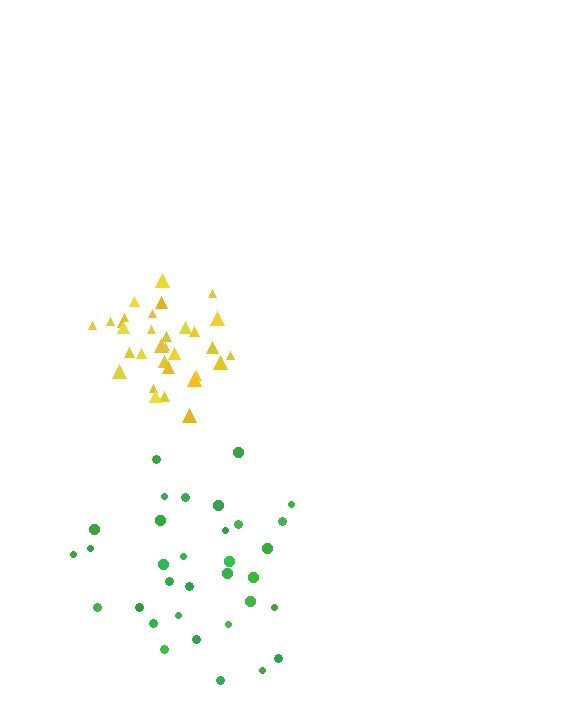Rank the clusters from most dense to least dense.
yellow, green.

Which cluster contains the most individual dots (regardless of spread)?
Green (33).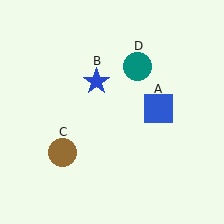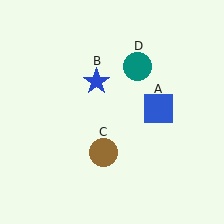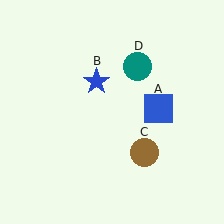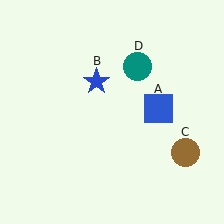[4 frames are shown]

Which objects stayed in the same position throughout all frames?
Blue square (object A) and blue star (object B) and teal circle (object D) remained stationary.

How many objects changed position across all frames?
1 object changed position: brown circle (object C).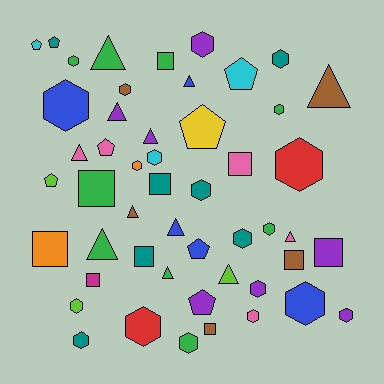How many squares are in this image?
There are 10 squares.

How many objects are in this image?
There are 50 objects.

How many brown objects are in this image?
There are 5 brown objects.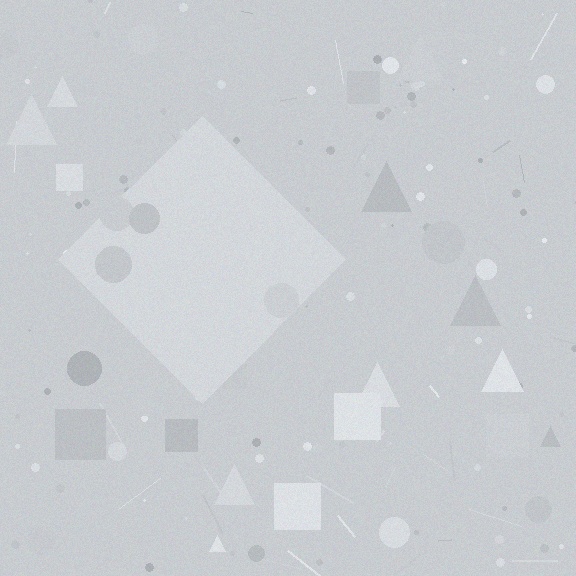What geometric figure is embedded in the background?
A diamond is embedded in the background.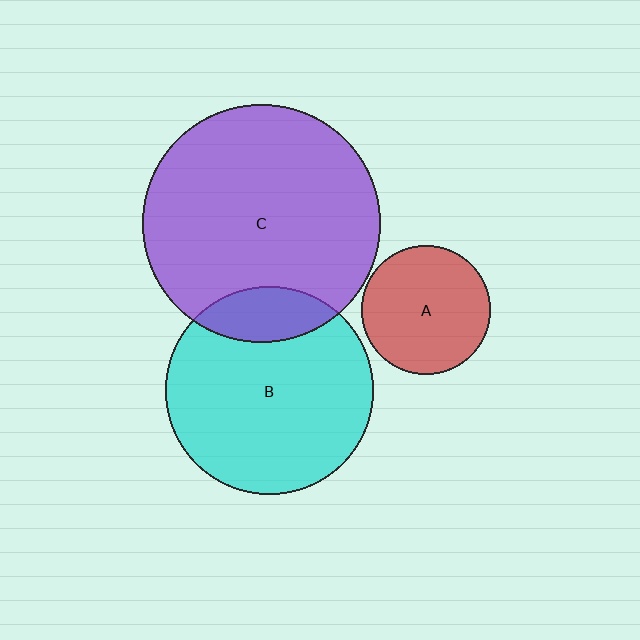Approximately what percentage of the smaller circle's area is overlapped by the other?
Approximately 15%.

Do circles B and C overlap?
Yes.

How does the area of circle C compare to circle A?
Approximately 3.4 times.